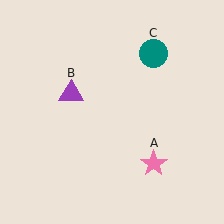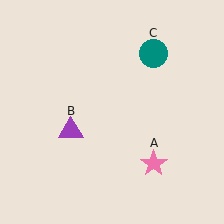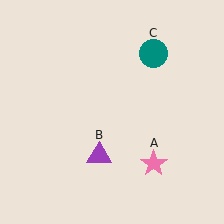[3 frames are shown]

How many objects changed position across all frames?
1 object changed position: purple triangle (object B).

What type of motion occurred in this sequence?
The purple triangle (object B) rotated counterclockwise around the center of the scene.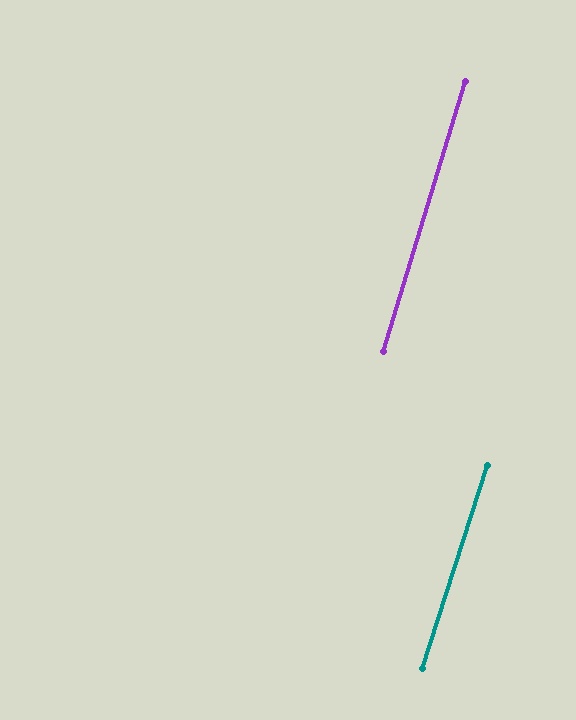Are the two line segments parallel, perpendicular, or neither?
Parallel — their directions differ by only 1.2°.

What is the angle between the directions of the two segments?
Approximately 1 degree.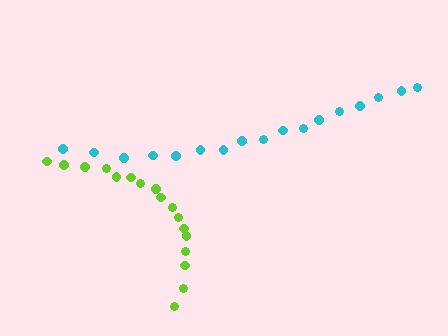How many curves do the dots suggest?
There are 2 distinct paths.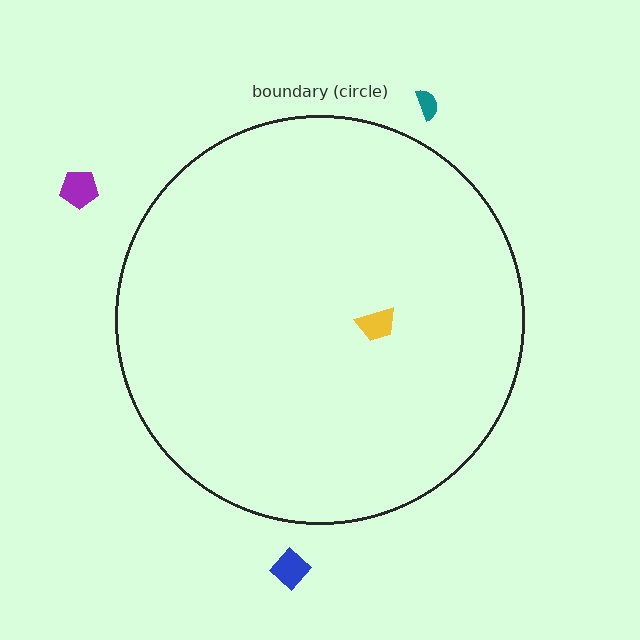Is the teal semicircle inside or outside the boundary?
Outside.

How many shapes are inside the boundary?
1 inside, 3 outside.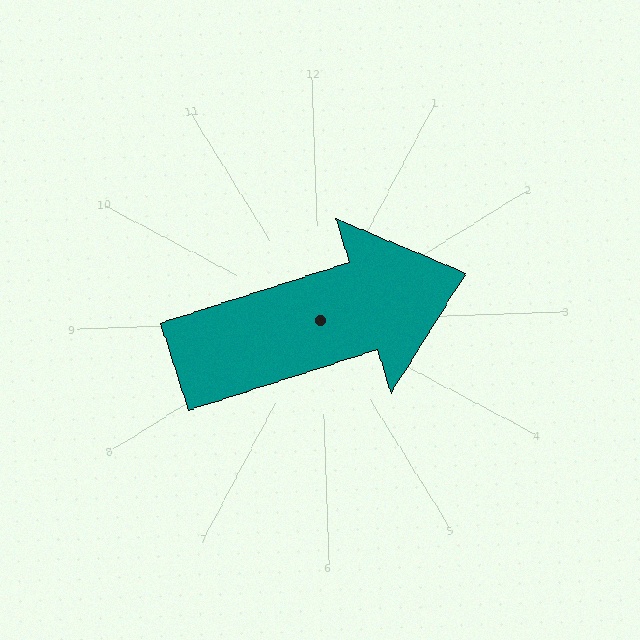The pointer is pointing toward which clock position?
Roughly 2 o'clock.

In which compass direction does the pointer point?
East.